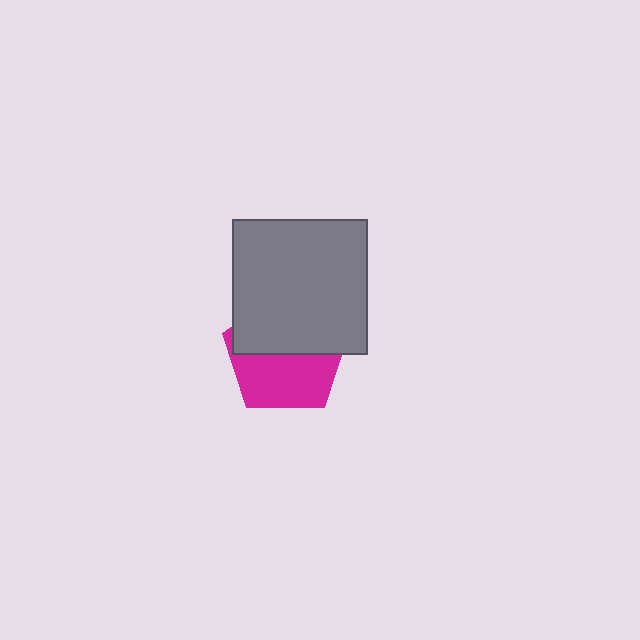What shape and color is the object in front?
The object in front is a gray rectangle.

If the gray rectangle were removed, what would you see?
You would see the complete magenta pentagon.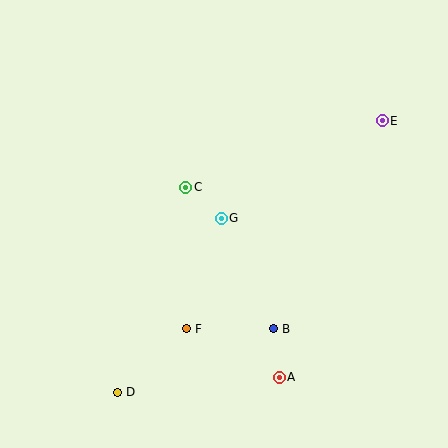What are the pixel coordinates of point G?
Point G is at (221, 218).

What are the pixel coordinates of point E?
Point E is at (382, 121).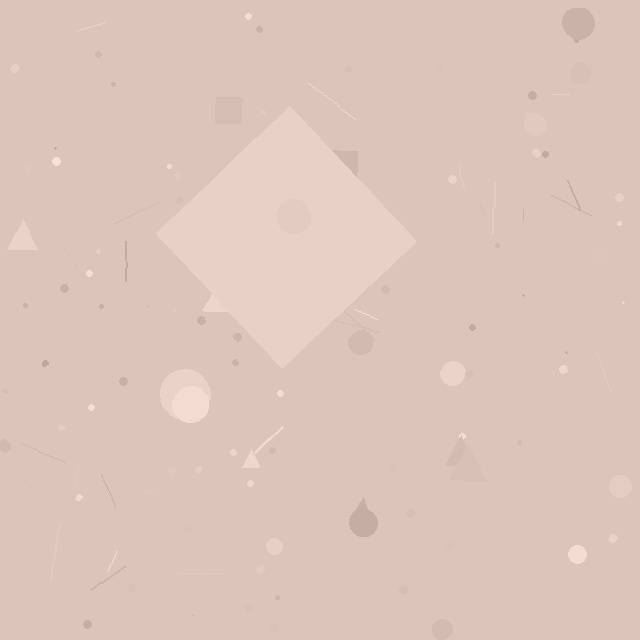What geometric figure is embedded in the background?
A diamond is embedded in the background.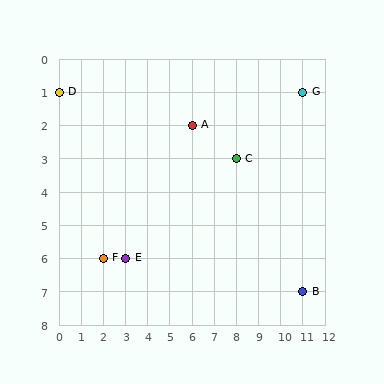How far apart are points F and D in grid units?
Points F and D are 2 columns and 5 rows apart (about 5.4 grid units diagonally).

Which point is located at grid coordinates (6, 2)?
Point A is at (6, 2).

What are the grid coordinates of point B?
Point B is at grid coordinates (11, 7).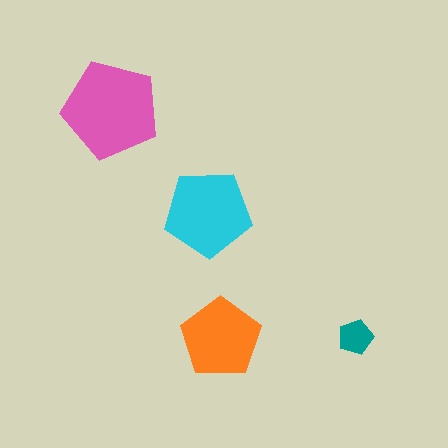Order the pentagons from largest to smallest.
the pink one, the cyan one, the orange one, the teal one.